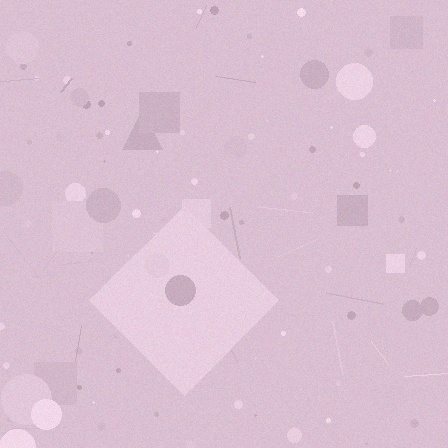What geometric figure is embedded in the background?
A diamond is embedded in the background.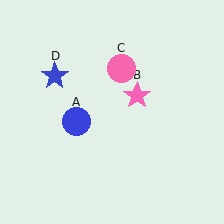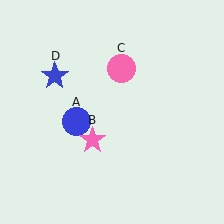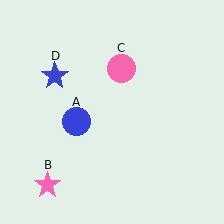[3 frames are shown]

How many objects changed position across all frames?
1 object changed position: pink star (object B).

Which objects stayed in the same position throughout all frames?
Blue circle (object A) and pink circle (object C) and blue star (object D) remained stationary.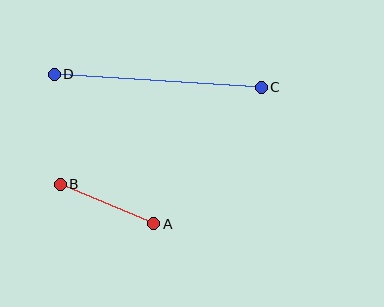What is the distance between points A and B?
The distance is approximately 101 pixels.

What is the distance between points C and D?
The distance is approximately 207 pixels.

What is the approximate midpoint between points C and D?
The midpoint is at approximately (158, 81) pixels.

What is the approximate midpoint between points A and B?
The midpoint is at approximately (107, 204) pixels.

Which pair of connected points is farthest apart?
Points C and D are farthest apart.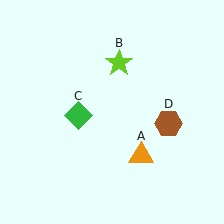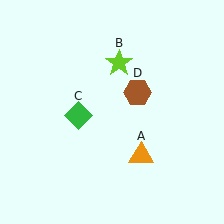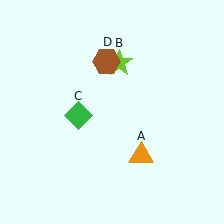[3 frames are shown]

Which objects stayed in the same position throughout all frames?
Orange triangle (object A) and lime star (object B) and green diamond (object C) remained stationary.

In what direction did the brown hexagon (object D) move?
The brown hexagon (object D) moved up and to the left.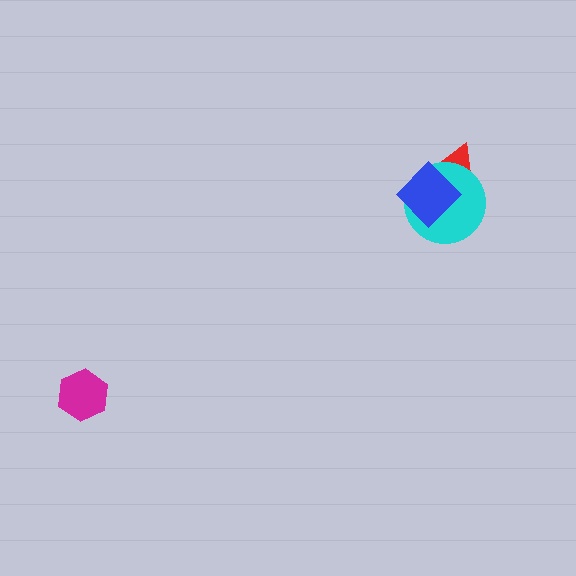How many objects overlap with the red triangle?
2 objects overlap with the red triangle.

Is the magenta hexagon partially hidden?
No, no other shape covers it.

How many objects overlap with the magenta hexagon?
0 objects overlap with the magenta hexagon.